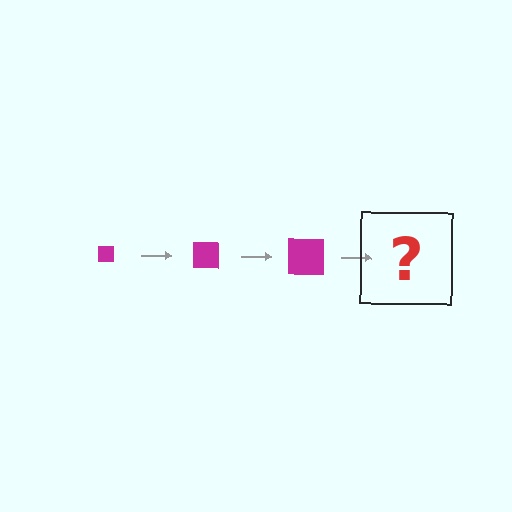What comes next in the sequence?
The next element should be a magenta square, larger than the previous one.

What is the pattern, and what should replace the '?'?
The pattern is that the square gets progressively larger each step. The '?' should be a magenta square, larger than the previous one.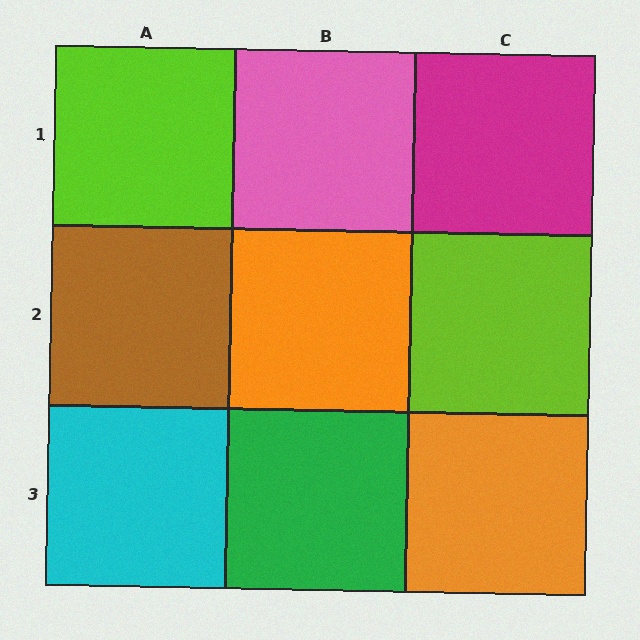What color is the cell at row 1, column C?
Magenta.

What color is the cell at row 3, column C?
Orange.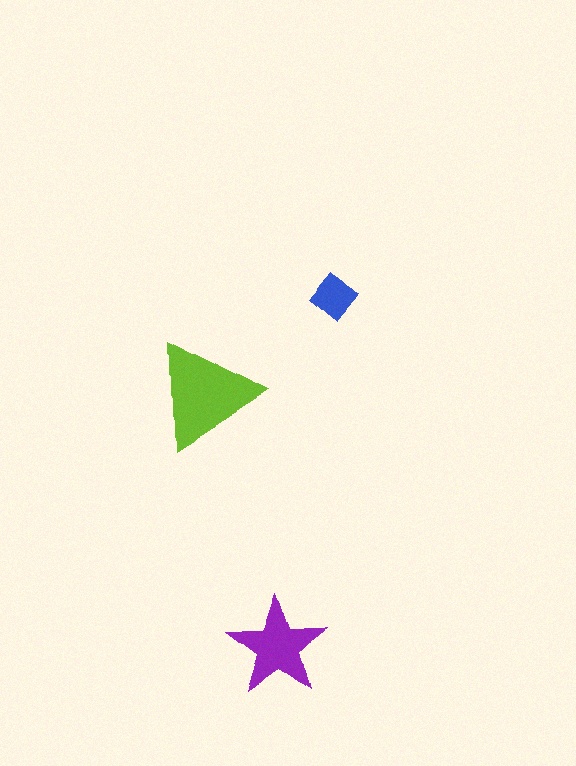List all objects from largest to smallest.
The lime triangle, the purple star, the blue diamond.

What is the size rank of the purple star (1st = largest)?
2nd.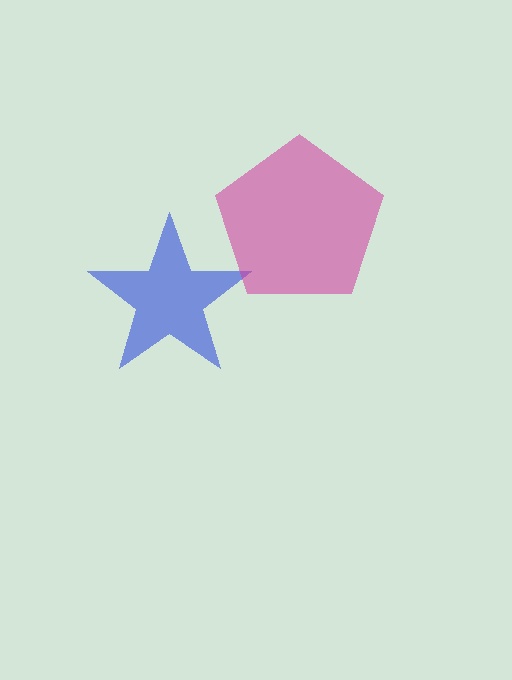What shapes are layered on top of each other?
The layered shapes are: a blue star, a magenta pentagon.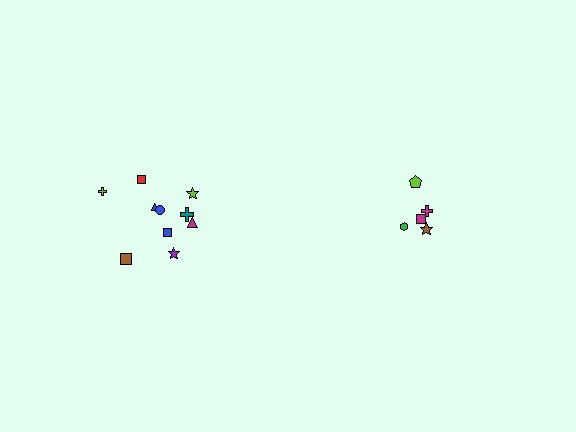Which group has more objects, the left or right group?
The left group.